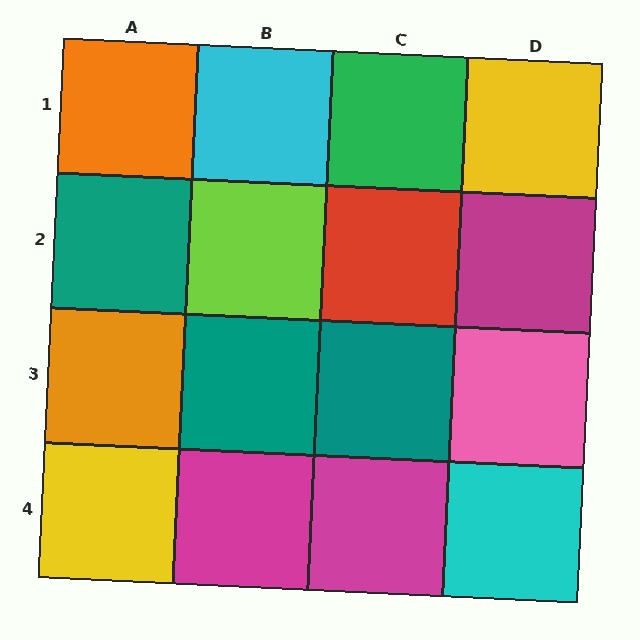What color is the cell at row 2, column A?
Teal.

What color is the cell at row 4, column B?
Magenta.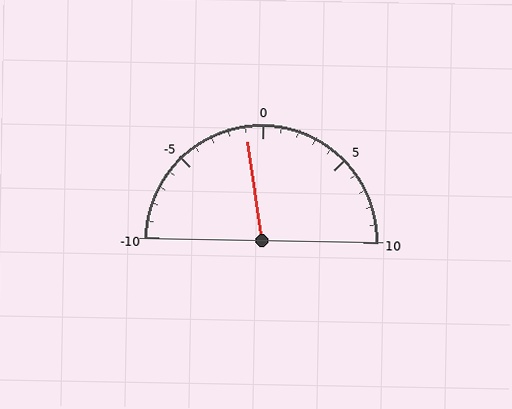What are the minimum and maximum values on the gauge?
The gauge ranges from -10 to 10.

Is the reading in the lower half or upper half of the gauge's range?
The reading is in the lower half of the range (-10 to 10).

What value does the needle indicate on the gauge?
The needle indicates approximately -1.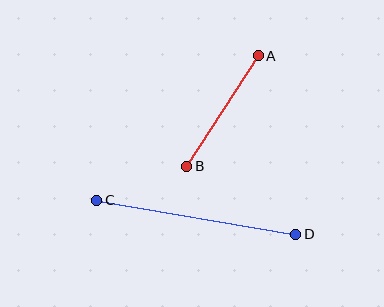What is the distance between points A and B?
The distance is approximately 132 pixels.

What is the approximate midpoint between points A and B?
The midpoint is at approximately (222, 111) pixels.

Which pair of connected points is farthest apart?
Points C and D are farthest apart.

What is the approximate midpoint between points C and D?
The midpoint is at approximately (196, 217) pixels.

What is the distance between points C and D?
The distance is approximately 202 pixels.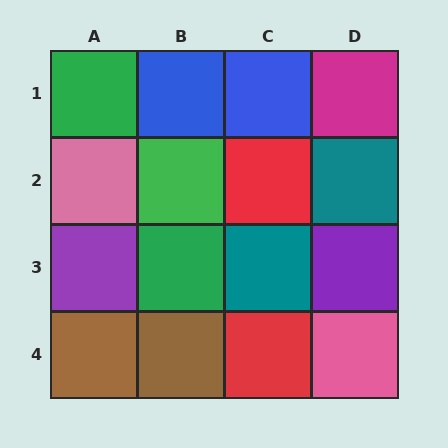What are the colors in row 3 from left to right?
Purple, green, teal, purple.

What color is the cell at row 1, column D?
Magenta.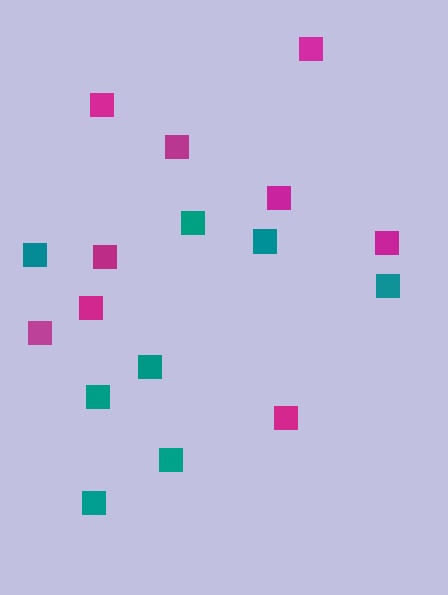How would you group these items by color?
There are 2 groups: one group of teal squares (8) and one group of magenta squares (9).